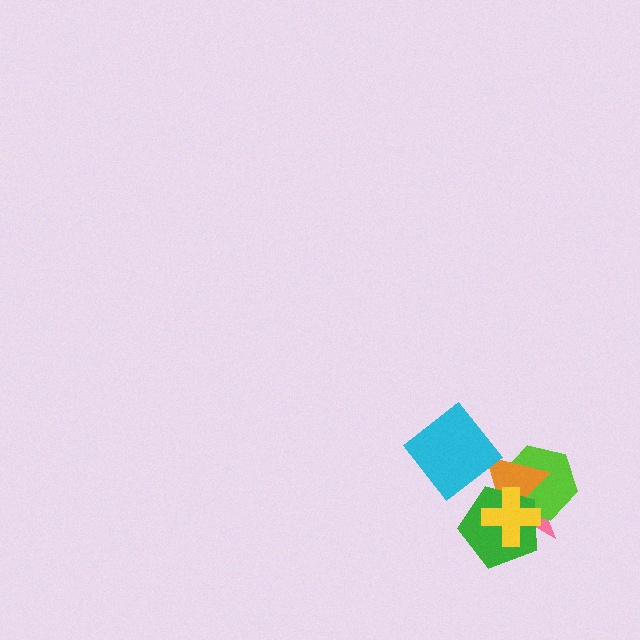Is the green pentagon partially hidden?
Yes, it is partially covered by another shape.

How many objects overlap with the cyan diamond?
0 objects overlap with the cyan diamond.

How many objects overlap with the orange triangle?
4 objects overlap with the orange triangle.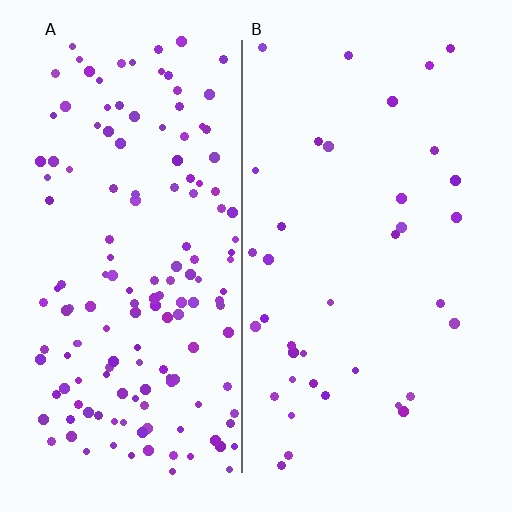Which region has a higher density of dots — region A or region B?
A (the left).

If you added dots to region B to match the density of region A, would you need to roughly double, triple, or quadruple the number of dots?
Approximately quadruple.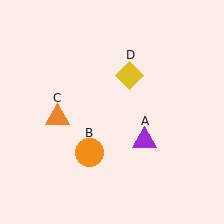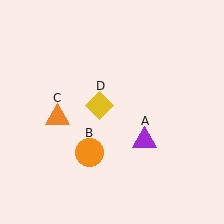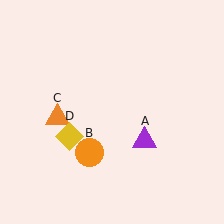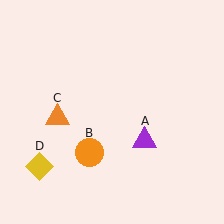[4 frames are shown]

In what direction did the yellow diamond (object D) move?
The yellow diamond (object D) moved down and to the left.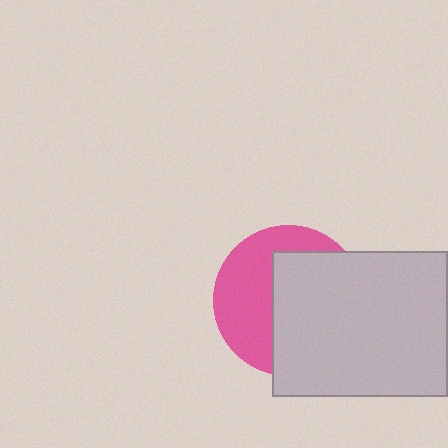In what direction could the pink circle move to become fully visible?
The pink circle could move left. That would shift it out from behind the light gray rectangle entirely.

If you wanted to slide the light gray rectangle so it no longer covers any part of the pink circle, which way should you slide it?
Slide it right — that is the most direct way to separate the two shapes.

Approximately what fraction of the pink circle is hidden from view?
Roughly 56% of the pink circle is hidden behind the light gray rectangle.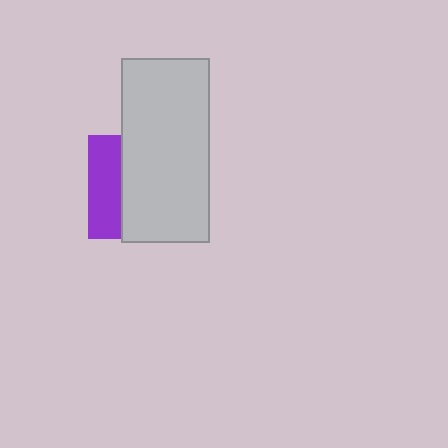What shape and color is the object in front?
The object in front is a light gray rectangle.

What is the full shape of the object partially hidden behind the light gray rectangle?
The partially hidden object is a purple square.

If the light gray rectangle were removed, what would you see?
You would see the complete purple square.